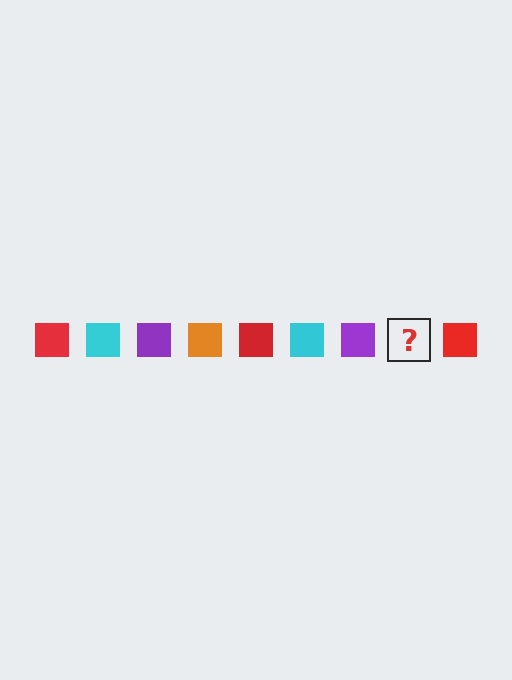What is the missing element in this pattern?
The missing element is an orange square.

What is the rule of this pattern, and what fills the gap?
The rule is that the pattern cycles through red, cyan, purple, orange squares. The gap should be filled with an orange square.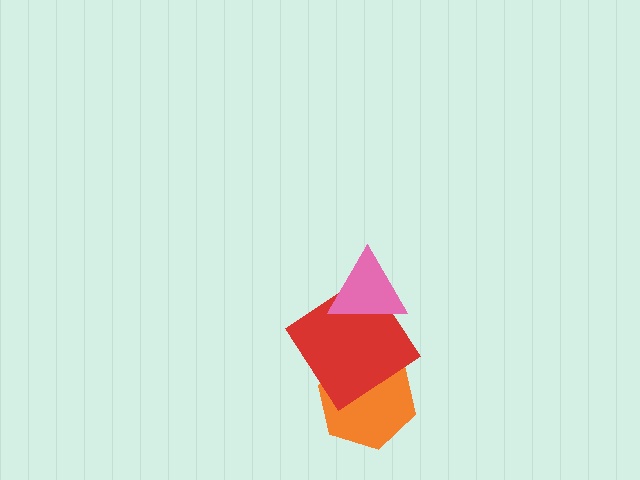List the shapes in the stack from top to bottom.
From top to bottom: the pink triangle, the red diamond, the orange hexagon.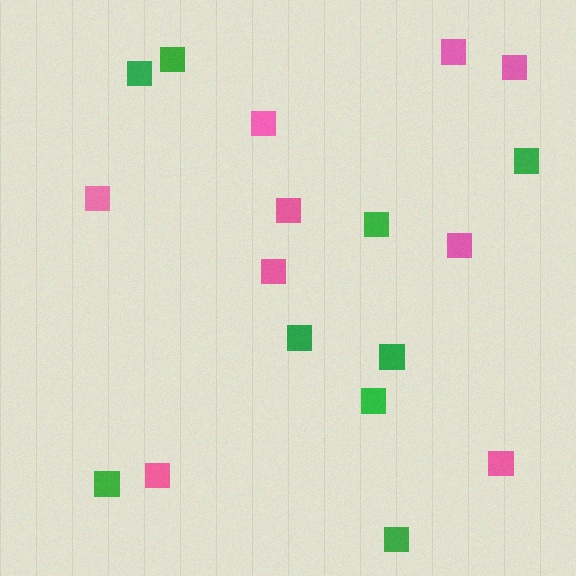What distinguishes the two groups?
There are 2 groups: one group of green squares (9) and one group of pink squares (9).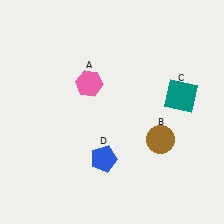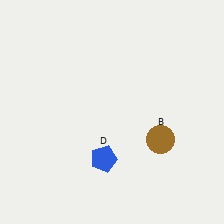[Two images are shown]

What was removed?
The teal square (C), the pink hexagon (A) were removed in Image 2.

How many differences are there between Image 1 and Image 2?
There are 2 differences between the two images.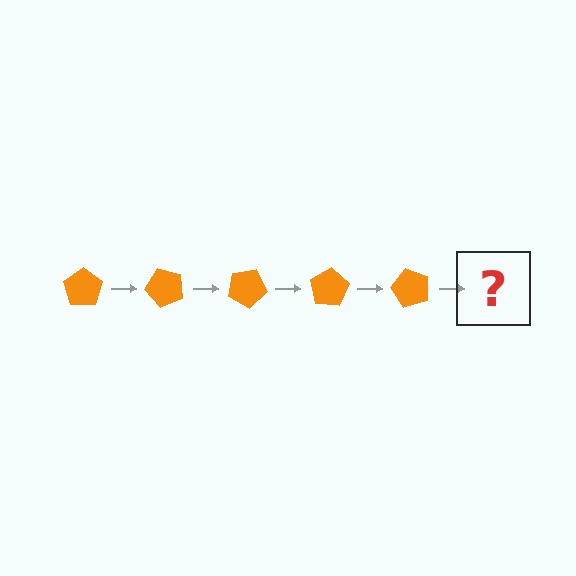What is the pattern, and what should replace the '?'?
The pattern is that the pentagon rotates 50 degrees each step. The '?' should be an orange pentagon rotated 250 degrees.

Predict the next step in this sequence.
The next step is an orange pentagon rotated 250 degrees.